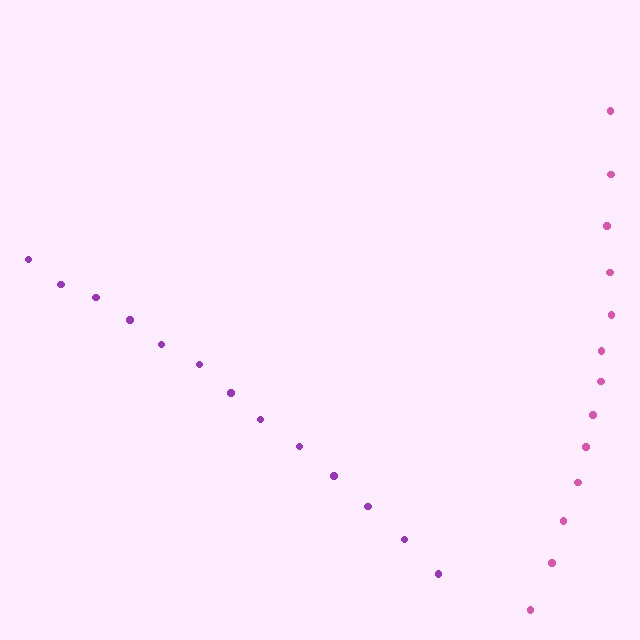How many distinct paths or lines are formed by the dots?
There are 2 distinct paths.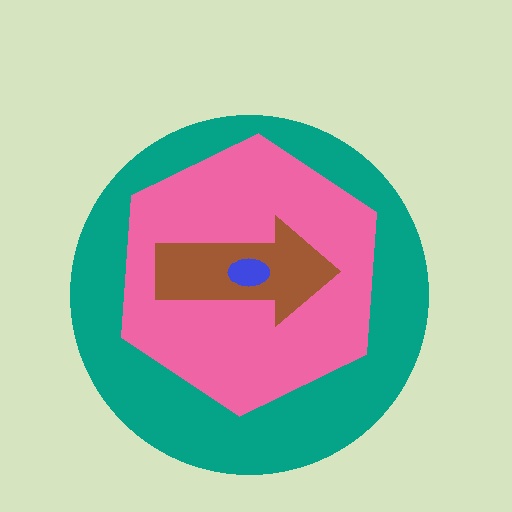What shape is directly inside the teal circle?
The pink hexagon.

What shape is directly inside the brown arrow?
The blue ellipse.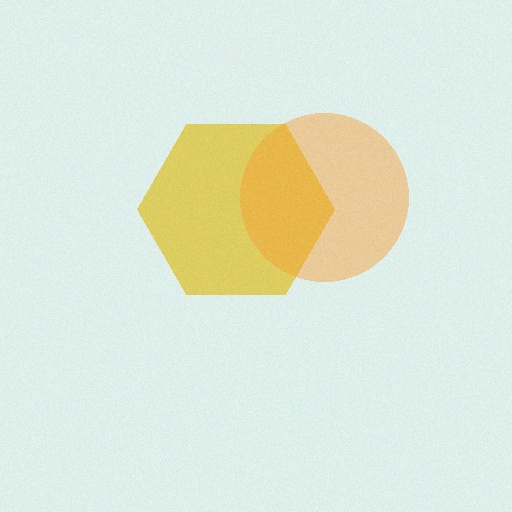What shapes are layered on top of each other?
The layered shapes are: a yellow hexagon, an orange circle.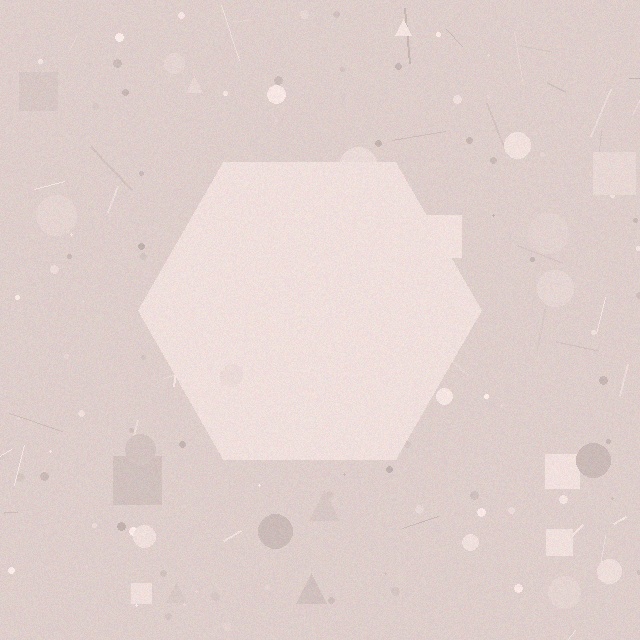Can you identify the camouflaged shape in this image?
The camouflaged shape is a hexagon.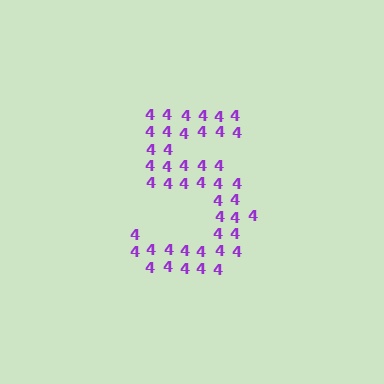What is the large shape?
The large shape is the digit 5.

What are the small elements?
The small elements are digit 4's.